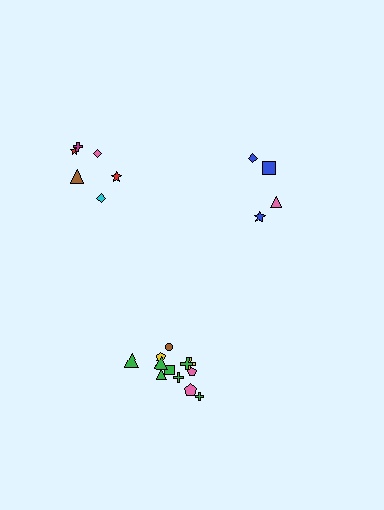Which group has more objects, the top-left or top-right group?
The top-left group.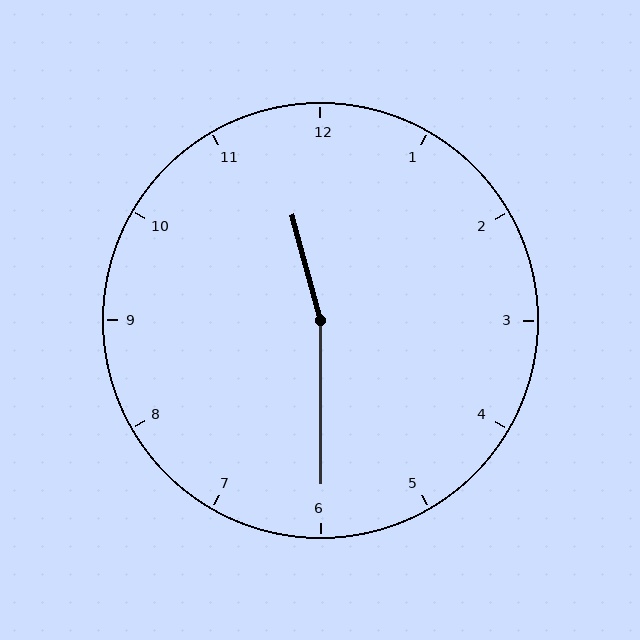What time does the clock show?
11:30.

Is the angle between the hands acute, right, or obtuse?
It is obtuse.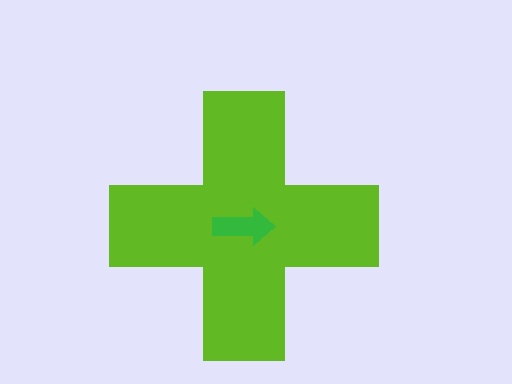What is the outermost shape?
The lime cross.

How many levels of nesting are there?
2.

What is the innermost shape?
The green arrow.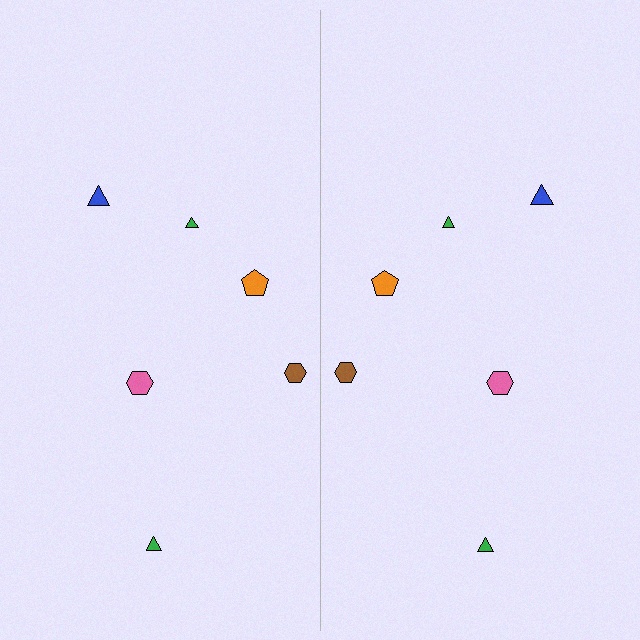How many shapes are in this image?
There are 12 shapes in this image.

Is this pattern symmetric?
Yes, this pattern has bilateral (reflection) symmetry.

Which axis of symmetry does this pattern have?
The pattern has a vertical axis of symmetry running through the center of the image.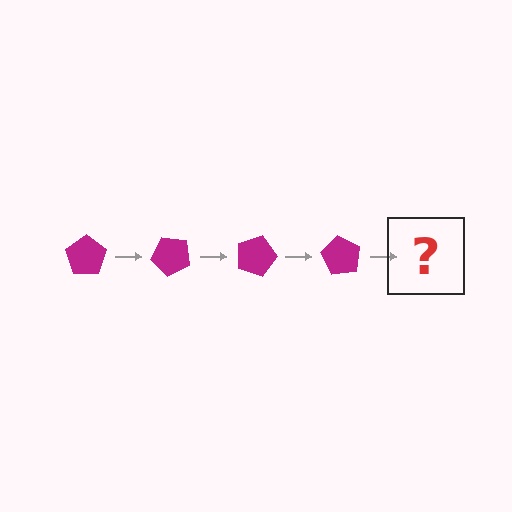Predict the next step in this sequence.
The next step is a magenta pentagon rotated 180 degrees.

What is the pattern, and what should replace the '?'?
The pattern is that the pentagon rotates 45 degrees each step. The '?' should be a magenta pentagon rotated 180 degrees.